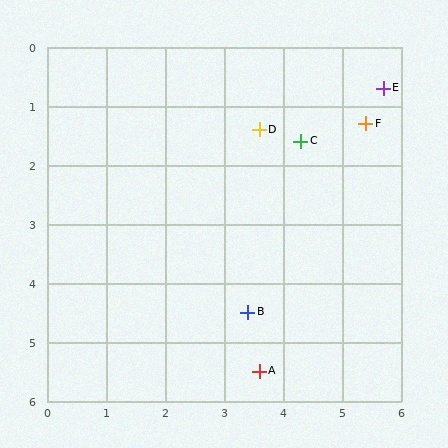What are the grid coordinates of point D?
Point D is at approximately (3.6, 1.4).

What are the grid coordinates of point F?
Point F is at approximately (5.4, 1.3).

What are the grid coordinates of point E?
Point E is at approximately (5.7, 0.7).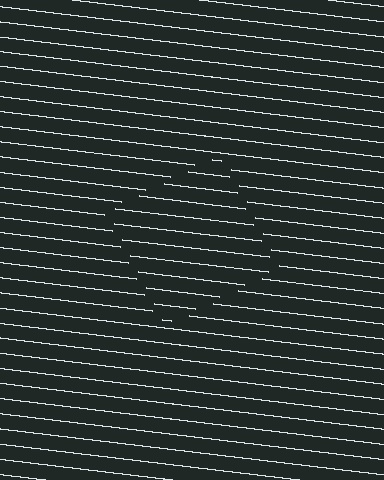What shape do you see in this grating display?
An illusory square. The interior of the shape contains the same grating, shifted by half a period — the contour is defined by the phase discontinuity where line-ends from the inner and outer gratings abut.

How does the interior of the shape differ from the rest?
The interior of the shape contains the same grating, shifted by half a period — the contour is defined by the phase discontinuity where line-ends from the inner and outer gratings abut.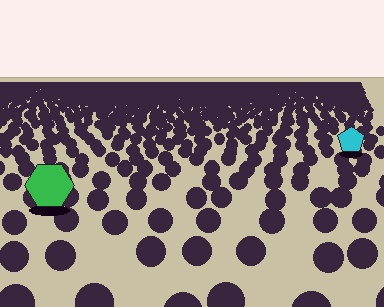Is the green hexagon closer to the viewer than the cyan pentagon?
Yes. The green hexagon is closer — you can tell from the texture gradient: the ground texture is coarser near it.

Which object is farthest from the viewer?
The cyan pentagon is farthest from the viewer. It appears smaller and the ground texture around it is denser.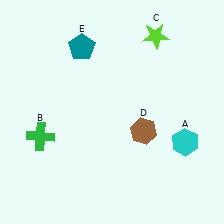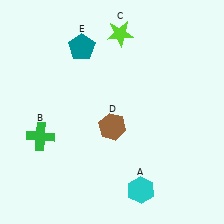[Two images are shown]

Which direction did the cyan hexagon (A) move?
The cyan hexagon (A) moved down.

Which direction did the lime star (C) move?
The lime star (C) moved left.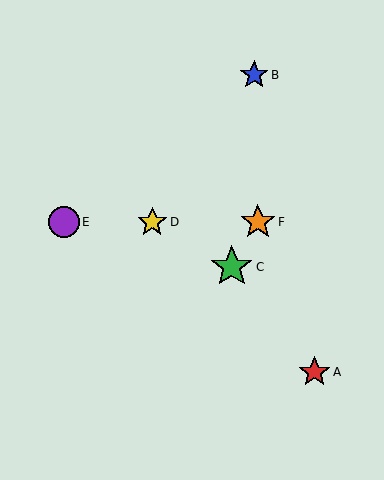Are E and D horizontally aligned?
Yes, both are at y≈222.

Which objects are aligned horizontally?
Objects D, E, F are aligned horizontally.